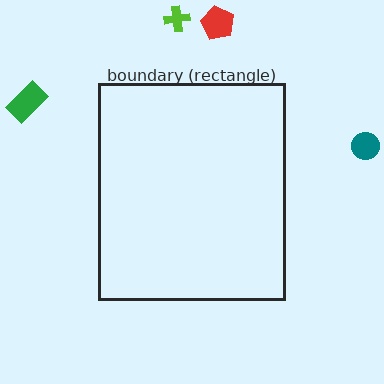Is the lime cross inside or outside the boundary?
Outside.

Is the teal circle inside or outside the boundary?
Outside.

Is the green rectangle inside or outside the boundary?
Outside.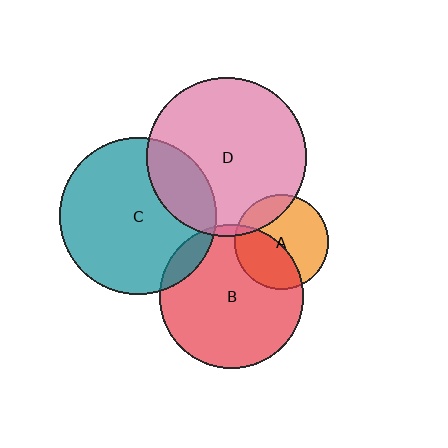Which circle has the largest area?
Circle D (pink).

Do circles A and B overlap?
Yes.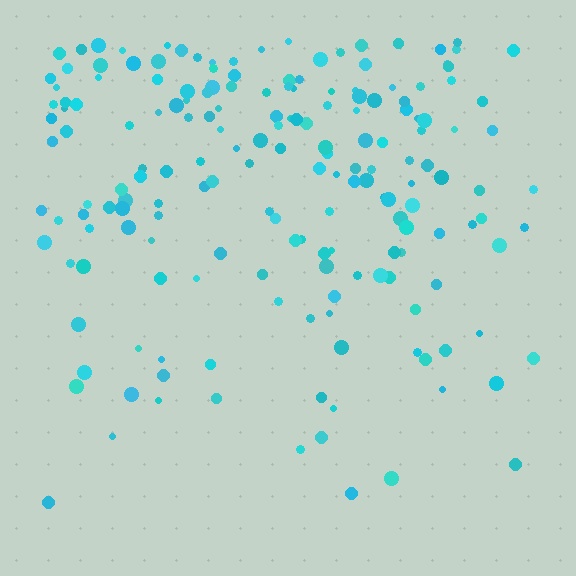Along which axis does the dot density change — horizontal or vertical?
Vertical.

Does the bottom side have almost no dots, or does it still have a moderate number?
Still a moderate number, just noticeably fewer than the top.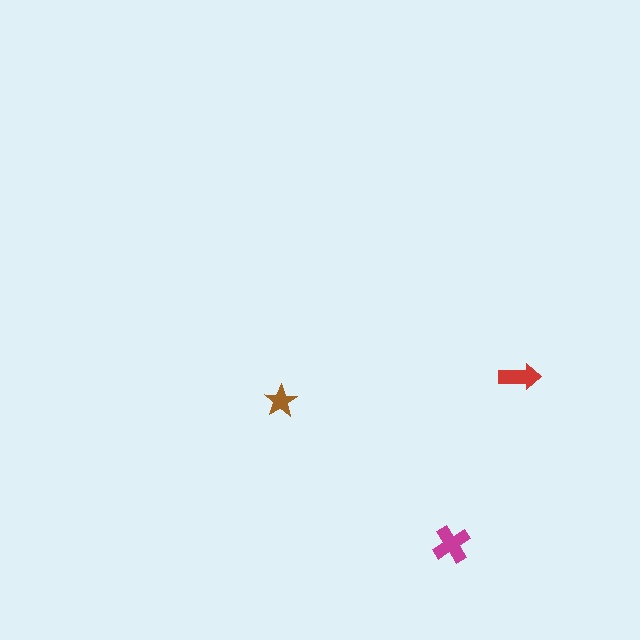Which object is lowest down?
The magenta cross is bottommost.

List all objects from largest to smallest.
The magenta cross, the red arrow, the brown star.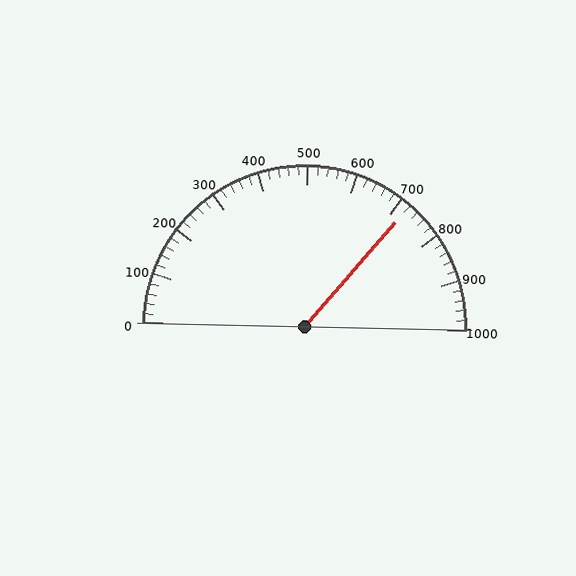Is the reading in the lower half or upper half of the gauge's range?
The reading is in the upper half of the range (0 to 1000).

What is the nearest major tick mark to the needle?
The nearest major tick mark is 700.